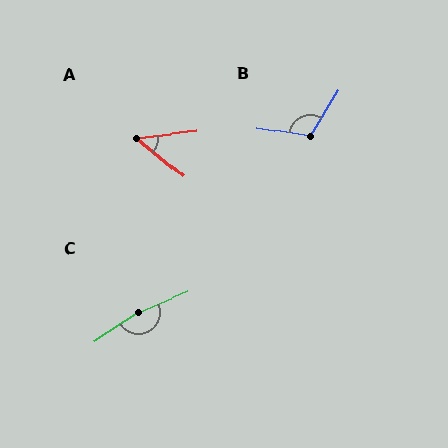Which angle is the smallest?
A, at approximately 47 degrees.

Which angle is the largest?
C, at approximately 168 degrees.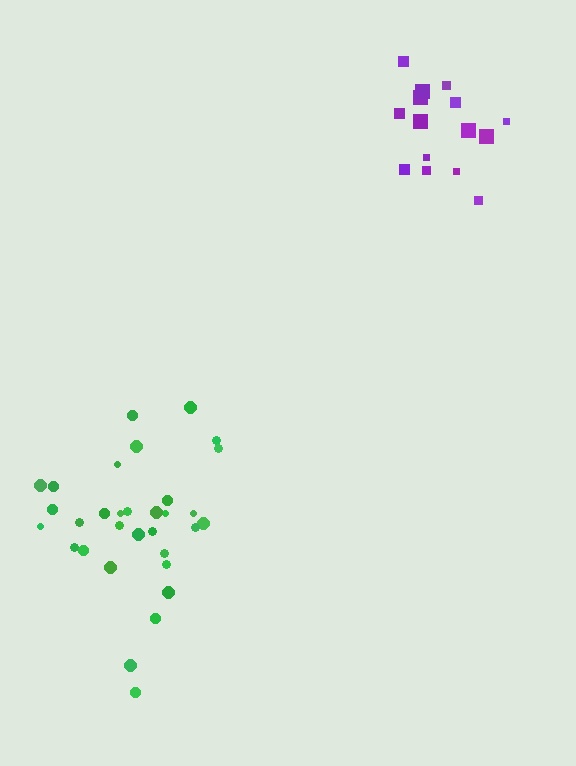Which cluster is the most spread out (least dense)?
Green.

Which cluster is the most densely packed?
Purple.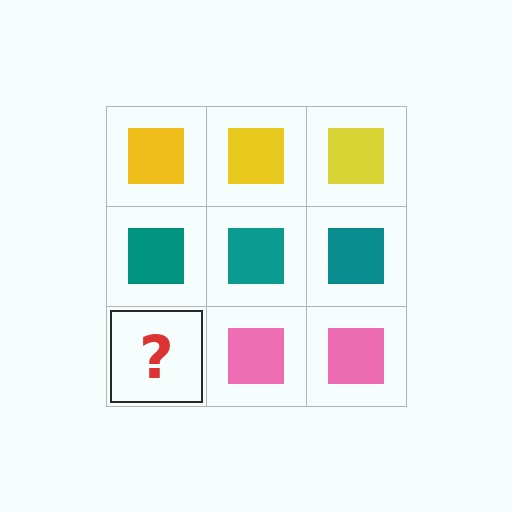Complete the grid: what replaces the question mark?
The question mark should be replaced with a pink square.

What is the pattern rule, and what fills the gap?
The rule is that each row has a consistent color. The gap should be filled with a pink square.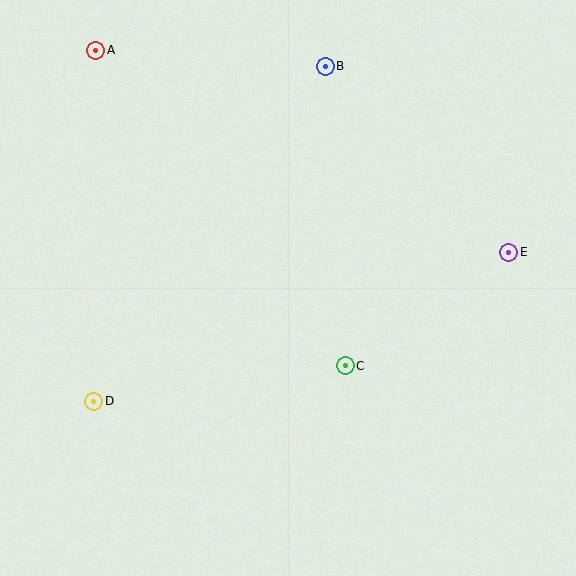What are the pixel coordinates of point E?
Point E is at (509, 252).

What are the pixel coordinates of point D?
Point D is at (94, 401).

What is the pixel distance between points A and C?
The distance between A and C is 402 pixels.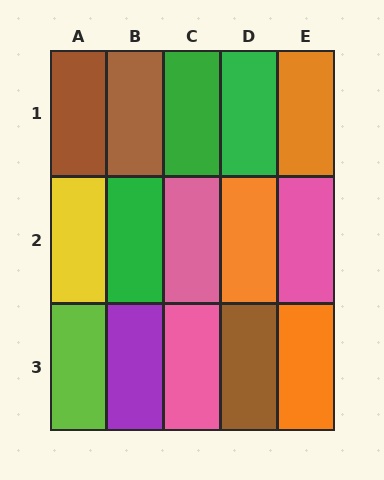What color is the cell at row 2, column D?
Orange.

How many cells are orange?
3 cells are orange.